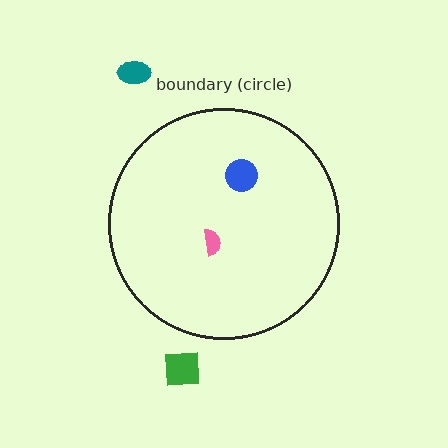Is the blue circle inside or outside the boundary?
Inside.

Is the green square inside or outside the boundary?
Outside.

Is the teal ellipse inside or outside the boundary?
Outside.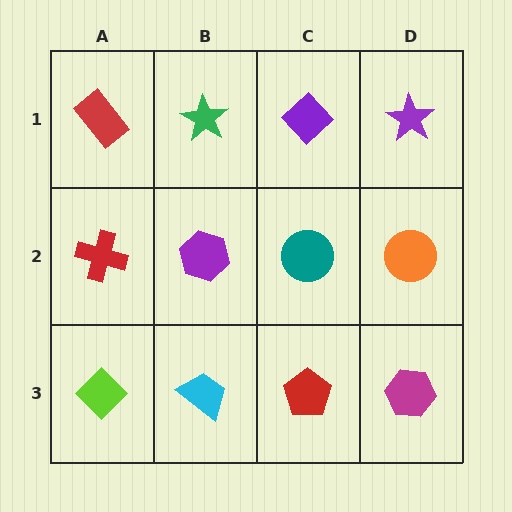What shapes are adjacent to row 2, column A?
A red rectangle (row 1, column A), a lime diamond (row 3, column A), a purple hexagon (row 2, column B).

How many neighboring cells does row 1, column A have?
2.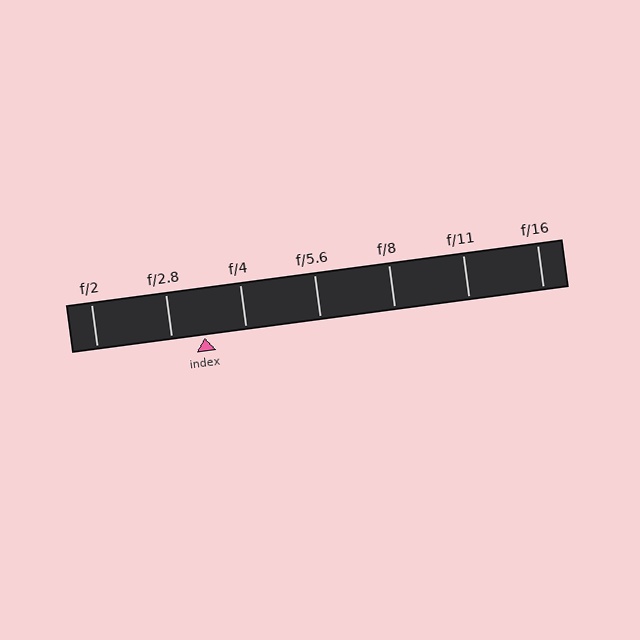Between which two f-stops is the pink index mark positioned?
The index mark is between f/2.8 and f/4.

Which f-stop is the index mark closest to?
The index mark is closest to f/2.8.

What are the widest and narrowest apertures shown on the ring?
The widest aperture shown is f/2 and the narrowest is f/16.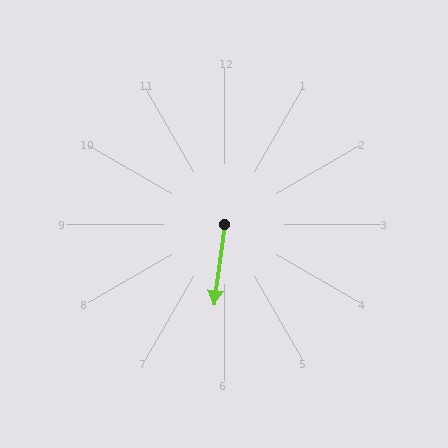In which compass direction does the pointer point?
South.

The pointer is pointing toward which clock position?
Roughly 6 o'clock.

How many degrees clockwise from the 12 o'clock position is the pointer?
Approximately 188 degrees.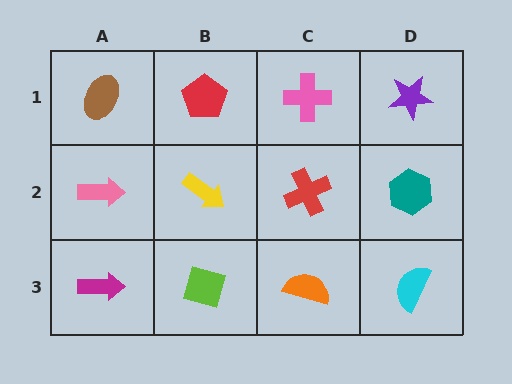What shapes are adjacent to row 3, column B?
A yellow arrow (row 2, column B), a magenta arrow (row 3, column A), an orange semicircle (row 3, column C).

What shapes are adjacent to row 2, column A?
A brown ellipse (row 1, column A), a magenta arrow (row 3, column A), a yellow arrow (row 2, column B).